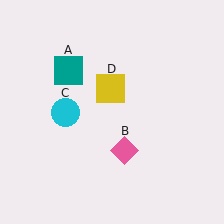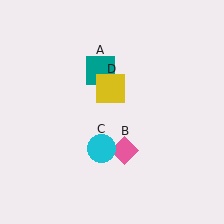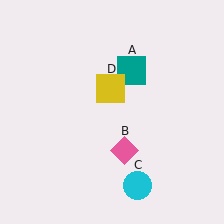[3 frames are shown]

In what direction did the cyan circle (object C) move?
The cyan circle (object C) moved down and to the right.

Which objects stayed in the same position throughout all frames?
Pink diamond (object B) and yellow square (object D) remained stationary.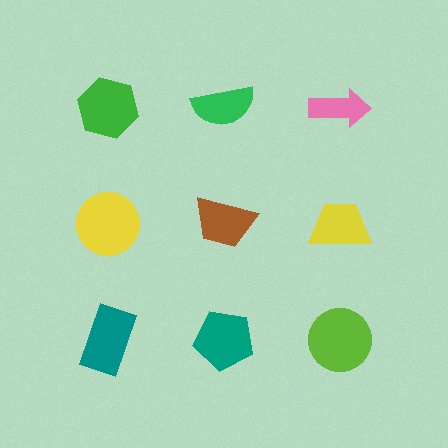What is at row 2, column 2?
A brown trapezoid.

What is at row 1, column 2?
A green semicircle.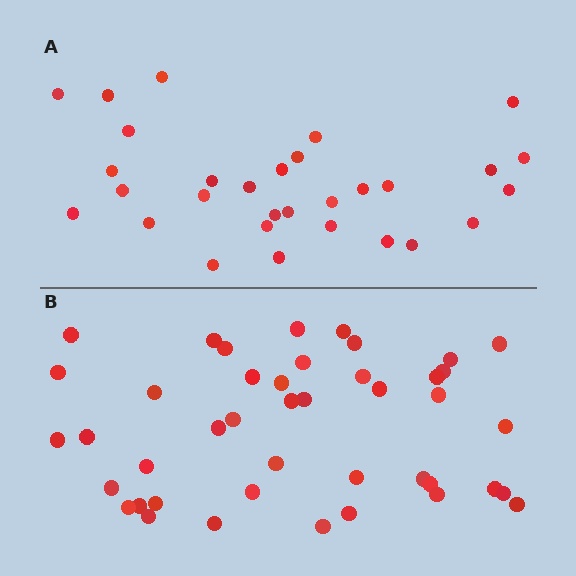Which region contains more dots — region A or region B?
Region B (the bottom region) has more dots.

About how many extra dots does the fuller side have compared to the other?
Region B has approximately 15 more dots than region A.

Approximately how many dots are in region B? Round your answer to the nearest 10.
About 40 dots. (The exact count is 43, which rounds to 40.)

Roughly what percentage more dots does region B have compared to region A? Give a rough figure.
About 45% more.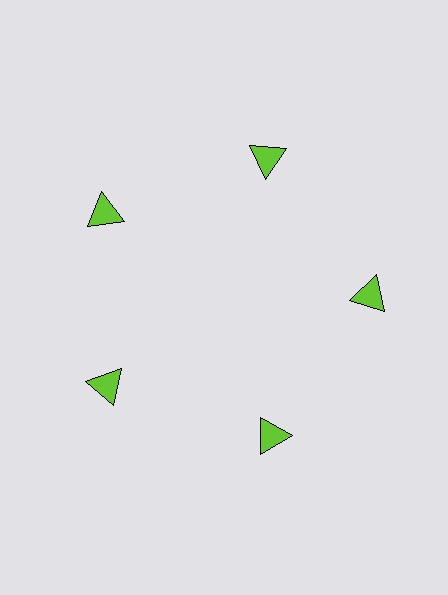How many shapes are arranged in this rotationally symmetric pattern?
There are 5 shapes, arranged in 5 groups of 1.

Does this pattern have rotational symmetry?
Yes, this pattern has 5-fold rotational symmetry. It looks the same after rotating 72 degrees around the center.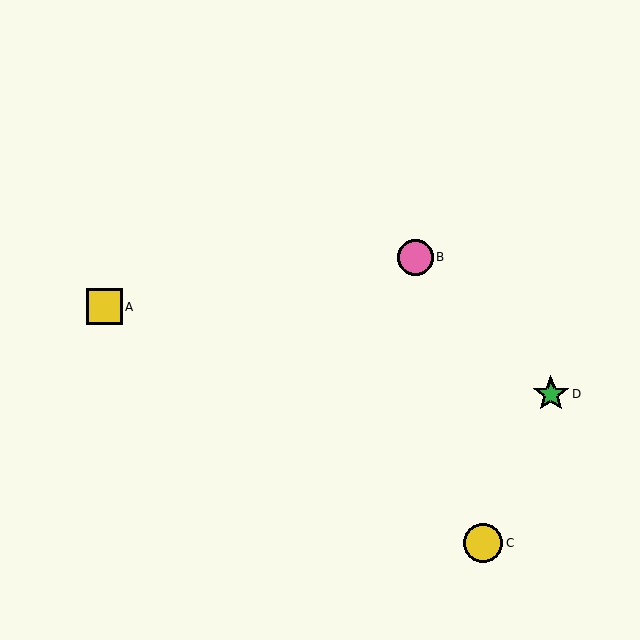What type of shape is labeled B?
Shape B is a pink circle.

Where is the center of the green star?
The center of the green star is at (551, 394).